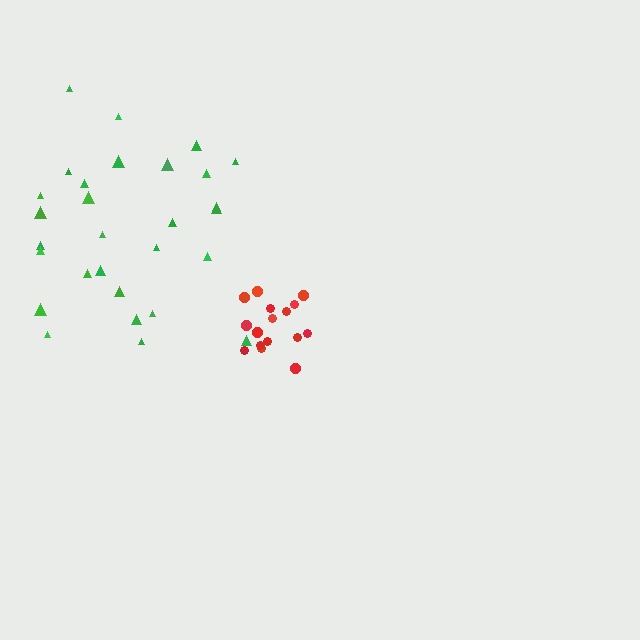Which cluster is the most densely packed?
Red.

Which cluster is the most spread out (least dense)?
Green.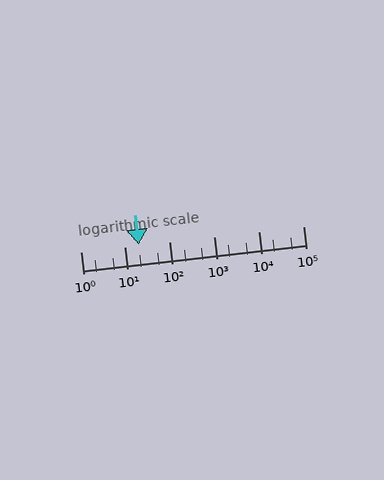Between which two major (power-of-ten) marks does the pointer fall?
The pointer is between 10 and 100.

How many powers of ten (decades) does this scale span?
The scale spans 5 decades, from 1 to 100000.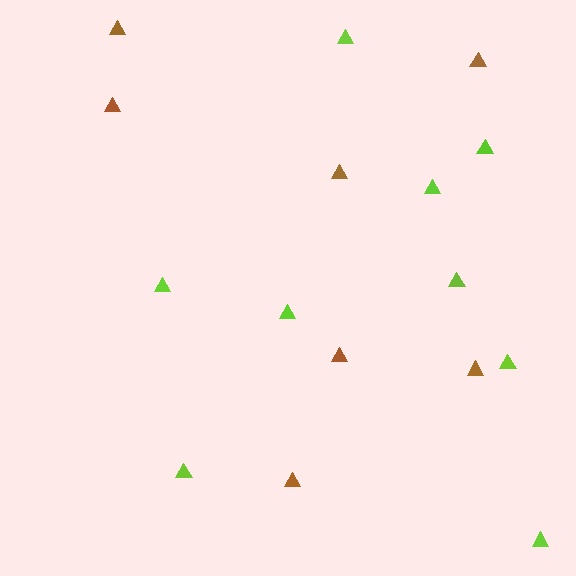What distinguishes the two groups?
There are 2 groups: one group of brown triangles (7) and one group of lime triangles (9).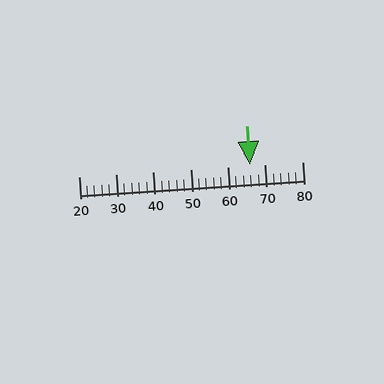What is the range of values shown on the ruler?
The ruler shows values from 20 to 80.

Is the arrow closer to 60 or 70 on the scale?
The arrow is closer to 70.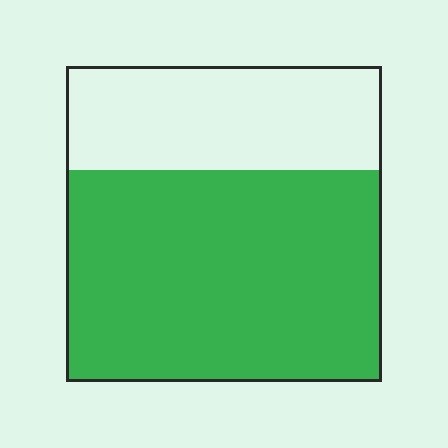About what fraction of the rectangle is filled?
About two thirds (2/3).